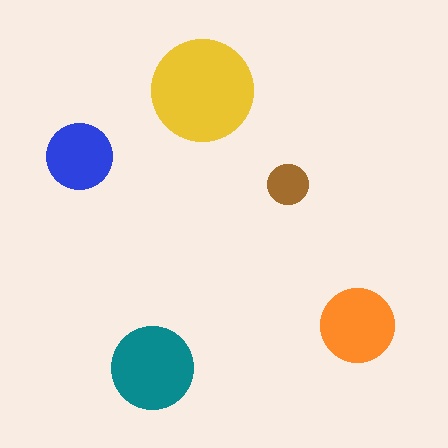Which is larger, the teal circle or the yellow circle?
The yellow one.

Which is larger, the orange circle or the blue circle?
The orange one.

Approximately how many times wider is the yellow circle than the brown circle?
About 2.5 times wider.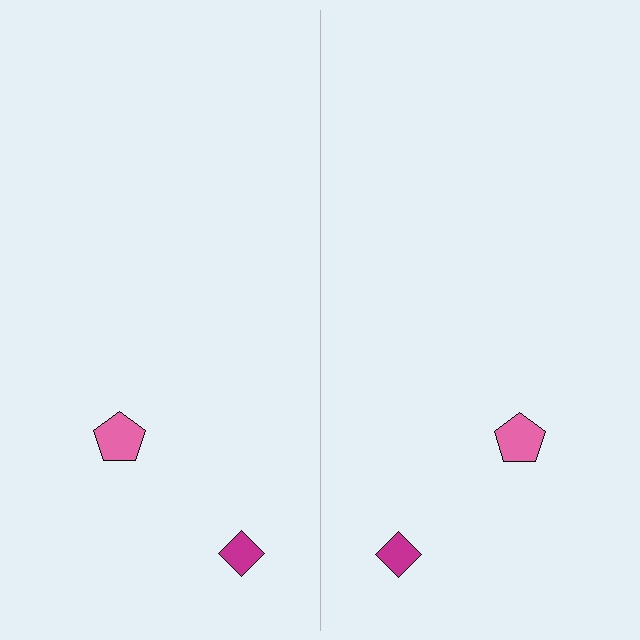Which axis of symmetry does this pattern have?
The pattern has a vertical axis of symmetry running through the center of the image.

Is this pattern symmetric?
Yes, this pattern has bilateral (reflection) symmetry.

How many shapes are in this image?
There are 4 shapes in this image.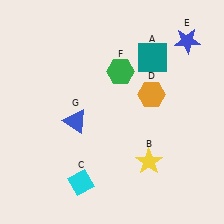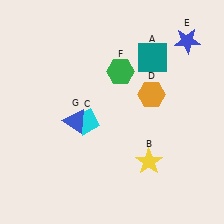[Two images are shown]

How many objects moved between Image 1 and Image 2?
1 object moved between the two images.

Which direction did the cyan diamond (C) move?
The cyan diamond (C) moved up.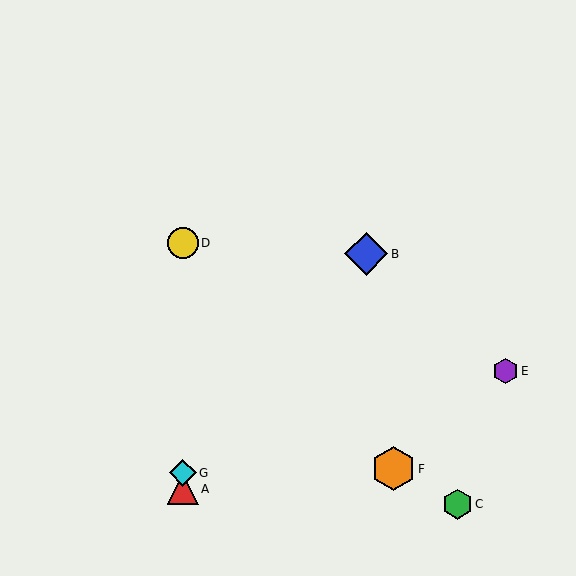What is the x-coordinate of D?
Object D is at x≈183.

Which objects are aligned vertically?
Objects A, D, G are aligned vertically.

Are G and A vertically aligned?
Yes, both are at x≈183.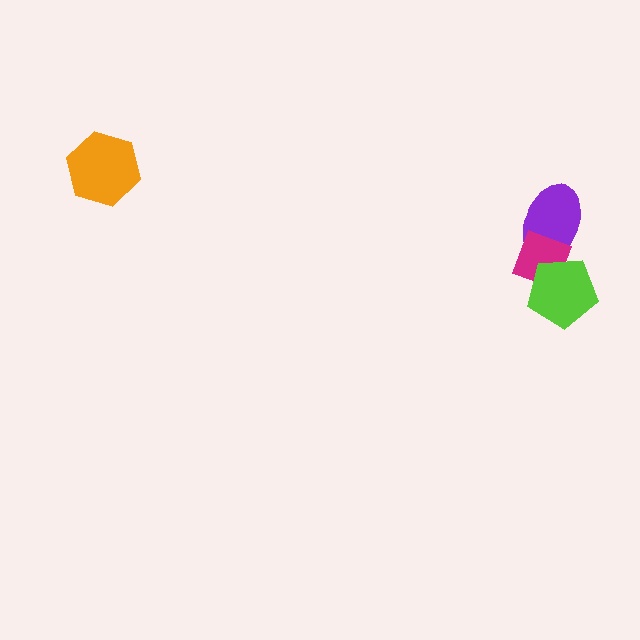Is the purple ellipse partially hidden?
Yes, it is partially covered by another shape.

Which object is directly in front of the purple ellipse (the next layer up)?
The magenta diamond is directly in front of the purple ellipse.